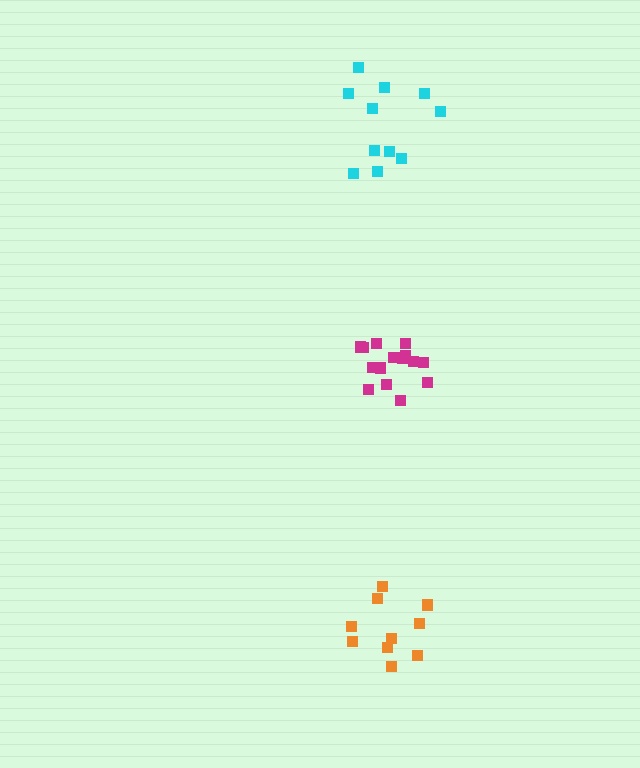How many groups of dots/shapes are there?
There are 3 groups.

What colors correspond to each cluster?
The clusters are colored: magenta, cyan, orange.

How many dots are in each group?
Group 1: 15 dots, Group 2: 11 dots, Group 3: 10 dots (36 total).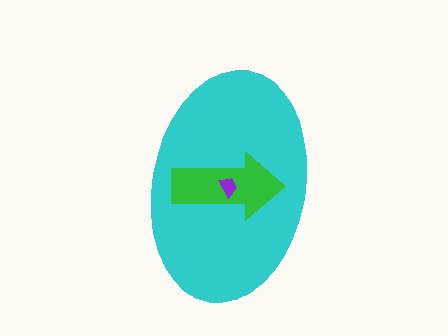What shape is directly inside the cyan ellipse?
The green arrow.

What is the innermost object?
The purple trapezoid.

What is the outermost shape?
The cyan ellipse.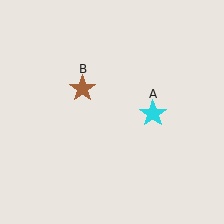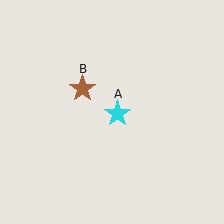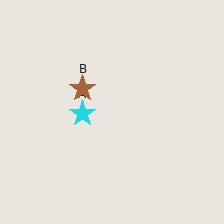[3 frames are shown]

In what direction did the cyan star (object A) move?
The cyan star (object A) moved left.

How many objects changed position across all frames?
1 object changed position: cyan star (object A).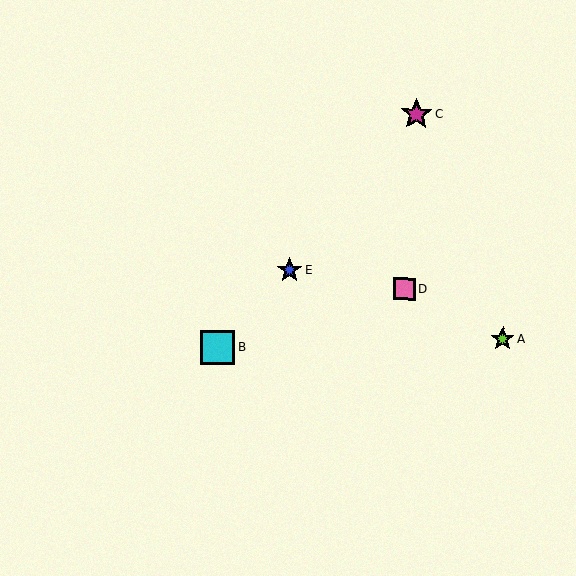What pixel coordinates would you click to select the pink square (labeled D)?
Click at (404, 289) to select the pink square D.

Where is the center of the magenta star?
The center of the magenta star is at (416, 114).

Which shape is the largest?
The cyan square (labeled B) is the largest.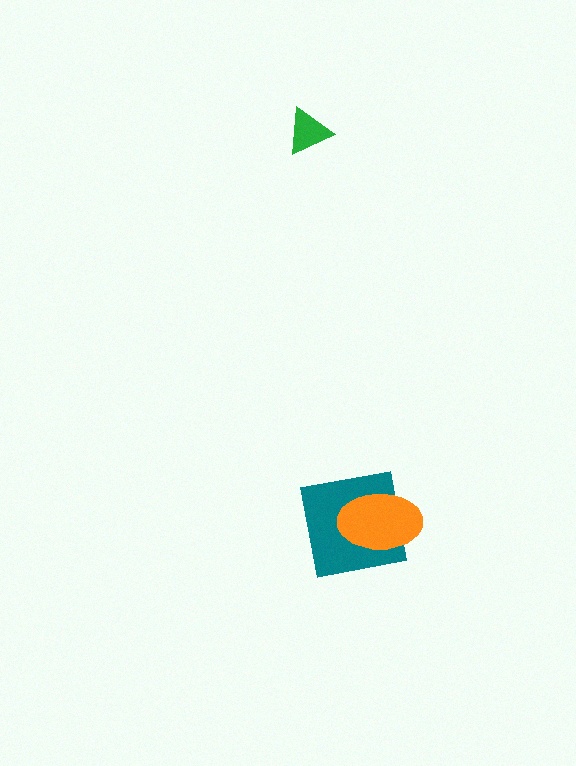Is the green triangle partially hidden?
No, no other shape covers it.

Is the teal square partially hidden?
Yes, it is partially covered by another shape.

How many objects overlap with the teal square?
1 object overlaps with the teal square.